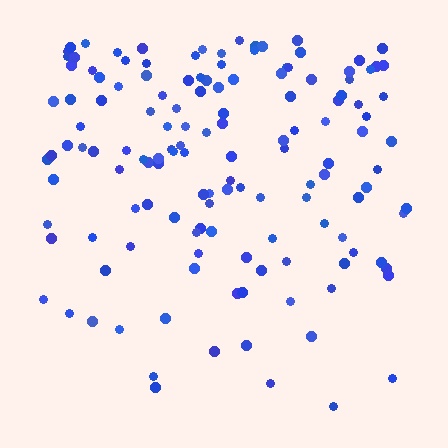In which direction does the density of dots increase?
From bottom to top, with the top side densest.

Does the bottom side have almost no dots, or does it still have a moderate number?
Still a moderate number, just noticeably fewer than the top.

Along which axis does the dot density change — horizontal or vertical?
Vertical.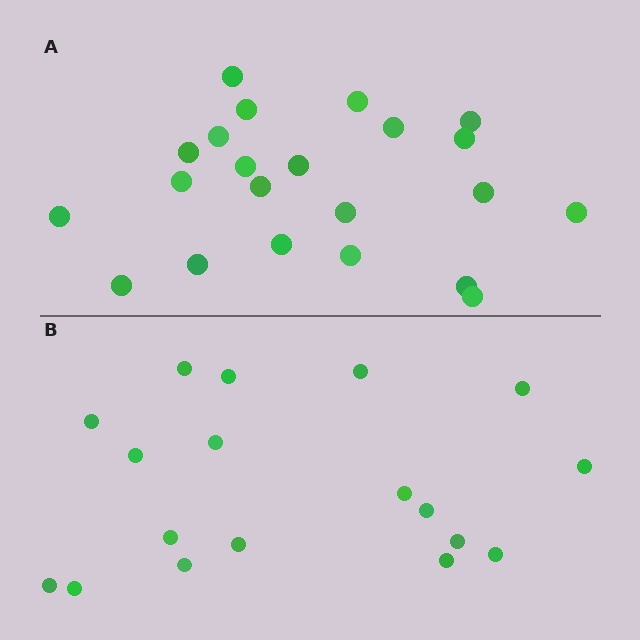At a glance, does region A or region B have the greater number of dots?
Region A (the top region) has more dots.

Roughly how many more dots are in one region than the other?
Region A has about 4 more dots than region B.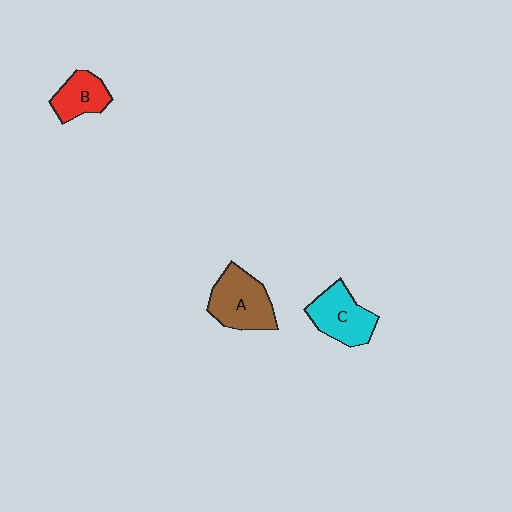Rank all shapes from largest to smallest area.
From largest to smallest: A (brown), C (cyan), B (red).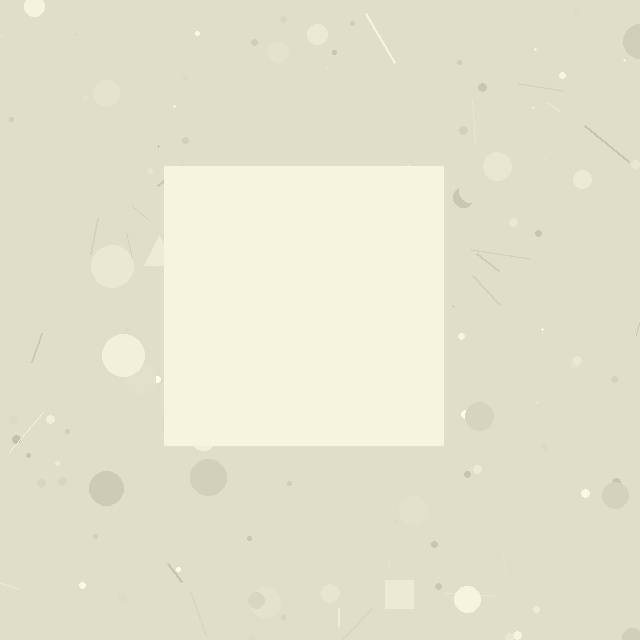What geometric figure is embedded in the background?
A square is embedded in the background.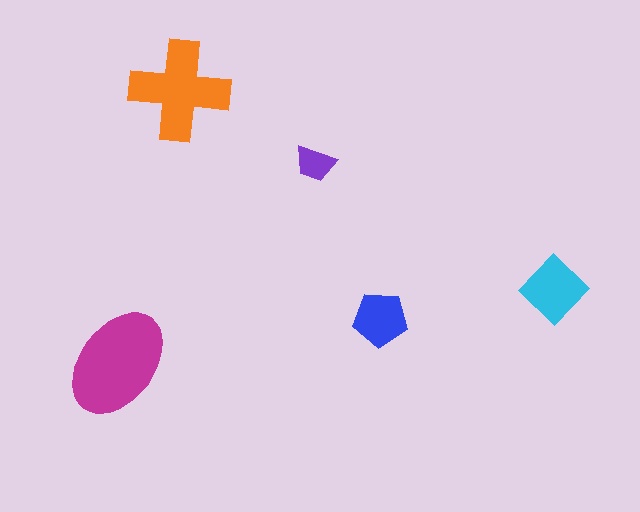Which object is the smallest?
The purple trapezoid.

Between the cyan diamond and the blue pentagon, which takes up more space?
The cyan diamond.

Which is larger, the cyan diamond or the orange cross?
The orange cross.